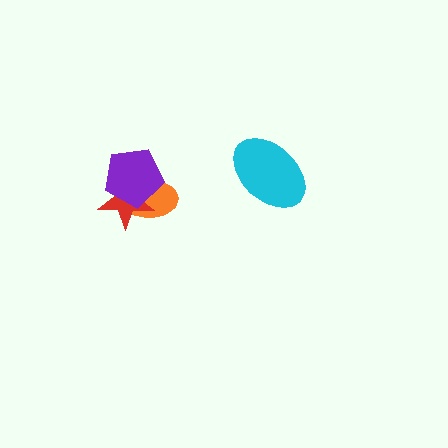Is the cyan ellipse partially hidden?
No, no other shape covers it.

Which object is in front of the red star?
The purple pentagon is in front of the red star.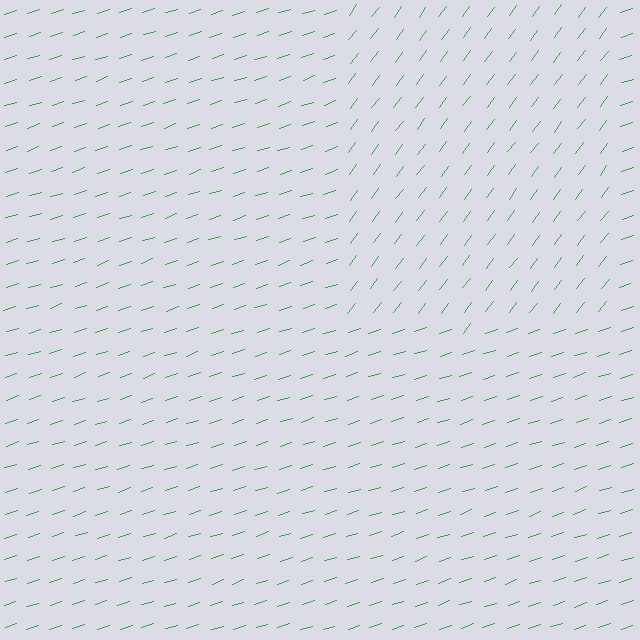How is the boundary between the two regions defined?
The boundary is defined purely by a change in line orientation (approximately 35 degrees difference). All lines are the same color and thickness.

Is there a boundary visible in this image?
Yes, there is a texture boundary formed by a change in line orientation.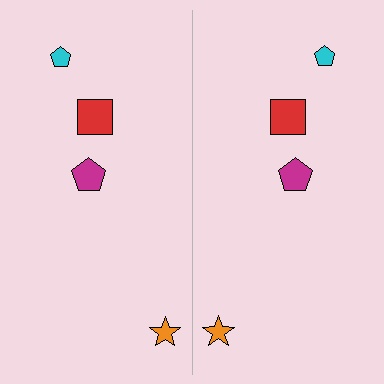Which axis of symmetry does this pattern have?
The pattern has a vertical axis of symmetry running through the center of the image.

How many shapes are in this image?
There are 8 shapes in this image.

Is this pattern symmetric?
Yes, this pattern has bilateral (reflection) symmetry.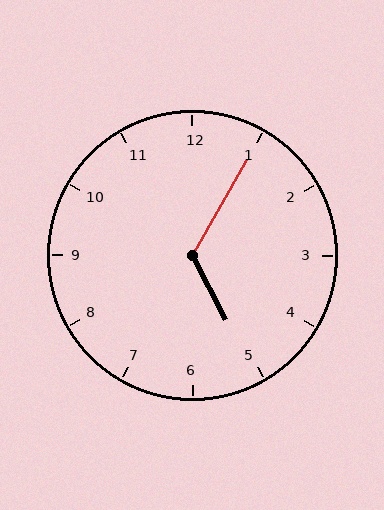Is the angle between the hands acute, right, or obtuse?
It is obtuse.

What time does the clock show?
5:05.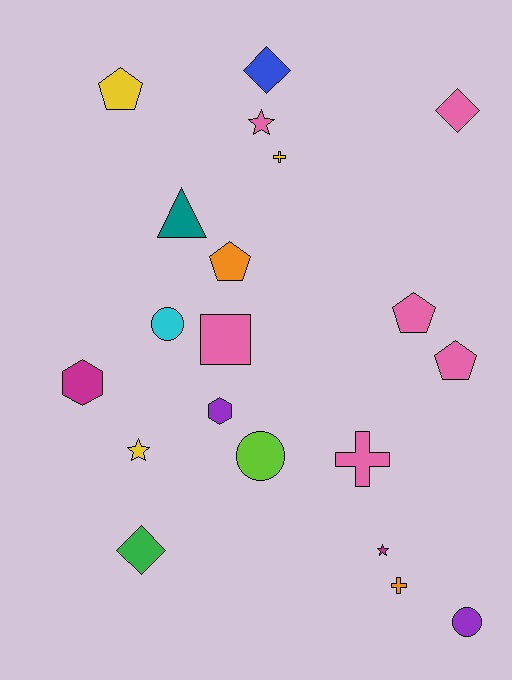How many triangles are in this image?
There is 1 triangle.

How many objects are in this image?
There are 20 objects.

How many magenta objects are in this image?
There are 2 magenta objects.